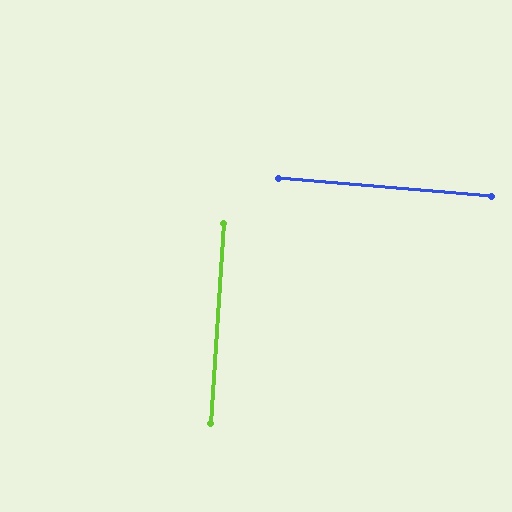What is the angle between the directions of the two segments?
Approximately 89 degrees.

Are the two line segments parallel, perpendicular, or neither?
Perpendicular — they meet at approximately 89°.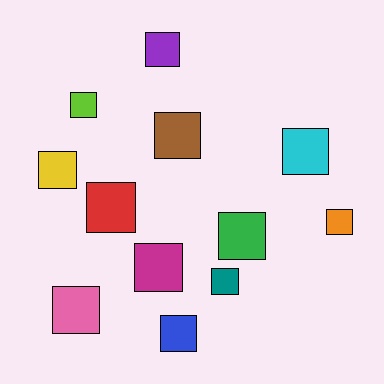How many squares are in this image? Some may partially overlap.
There are 12 squares.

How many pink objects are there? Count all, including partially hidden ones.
There is 1 pink object.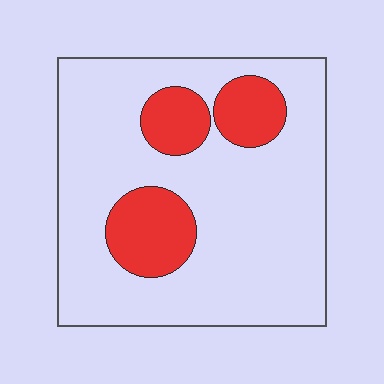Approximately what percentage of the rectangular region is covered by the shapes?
Approximately 20%.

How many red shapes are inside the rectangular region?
3.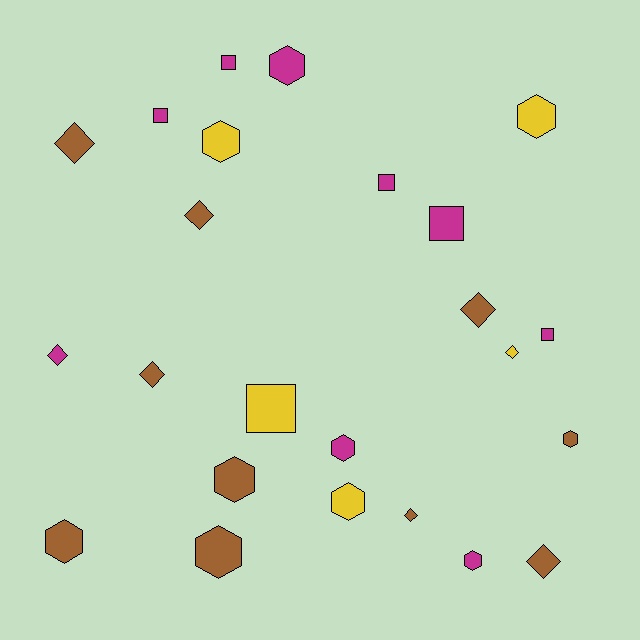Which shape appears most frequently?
Hexagon, with 10 objects.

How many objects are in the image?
There are 24 objects.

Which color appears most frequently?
Brown, with 10 objects.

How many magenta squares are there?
There are 5 magenta squares.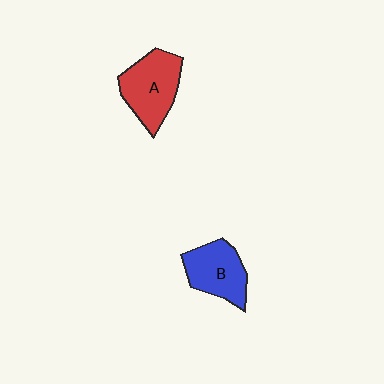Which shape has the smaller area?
Shape B (blue).